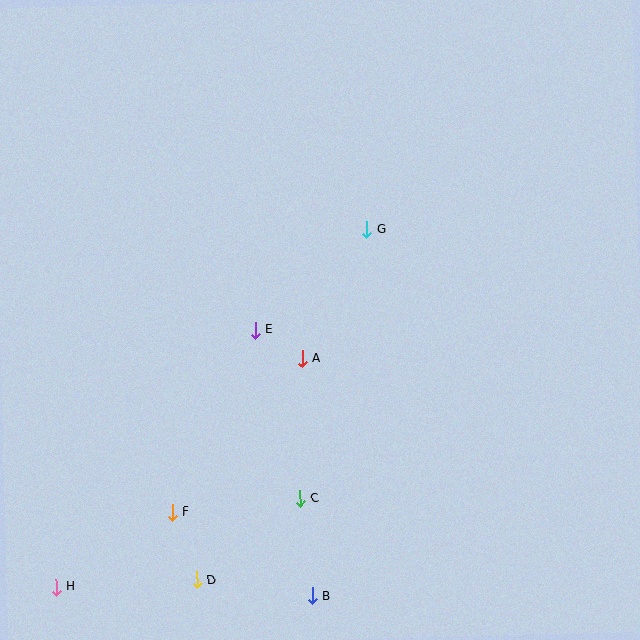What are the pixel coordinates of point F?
Point F is at (172, 512).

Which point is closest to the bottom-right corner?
Point B is closest to the bottom-right corner.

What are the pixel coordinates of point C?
Point C is at (300, 498).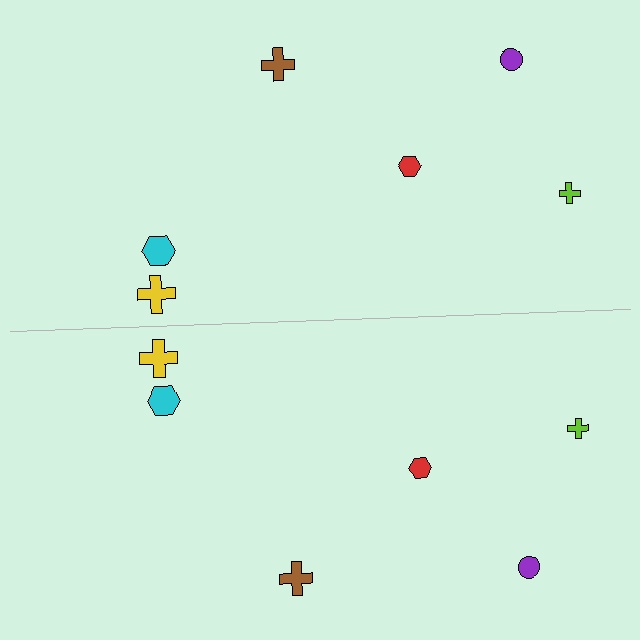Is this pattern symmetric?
Yes, this pattern has bilateral (reflection) symmetry.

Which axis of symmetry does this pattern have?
The pattern has a horizontal axis of symmetry running through the center of the image.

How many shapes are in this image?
There are 12 shapes in this image.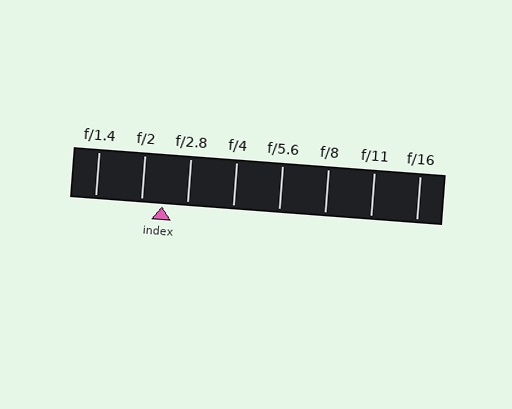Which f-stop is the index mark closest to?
The index mark is closest to f/2.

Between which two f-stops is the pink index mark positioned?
The index mark is between f/2 and f/2.8.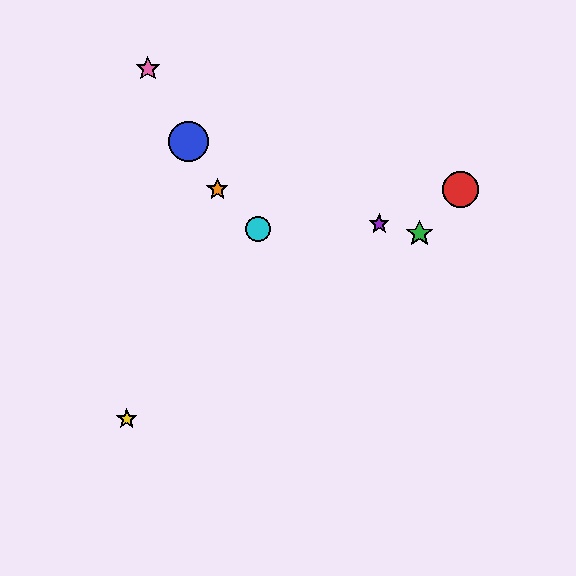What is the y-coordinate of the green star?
The green star is at y≈233.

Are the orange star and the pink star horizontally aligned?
No, the orange star is at y≈189 and the pink star is at y≈69.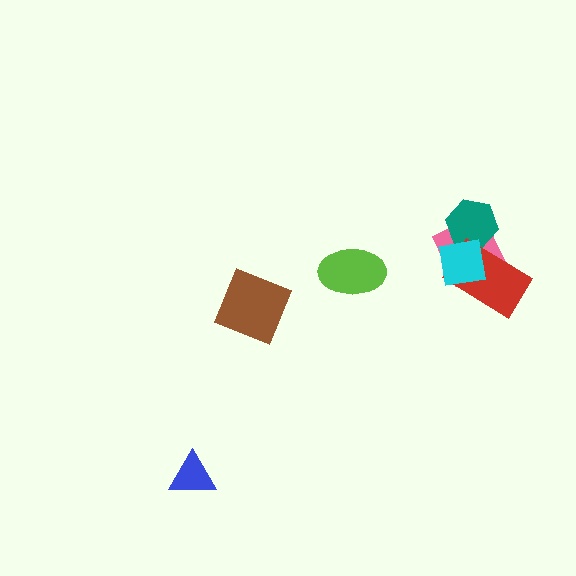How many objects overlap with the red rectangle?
3 objects overlap with the red rectangle.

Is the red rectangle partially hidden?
Yes, it is partially covered by another shape.